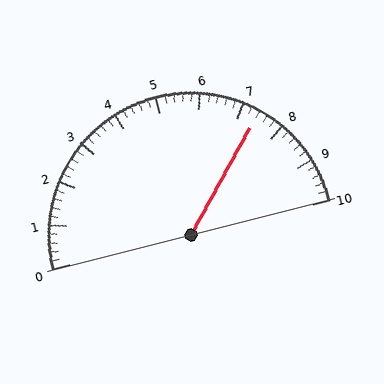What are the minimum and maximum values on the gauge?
The gauge ranges from 0 to 10.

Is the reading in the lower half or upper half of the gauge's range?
The reading is in the upper half of the range (0 to 10).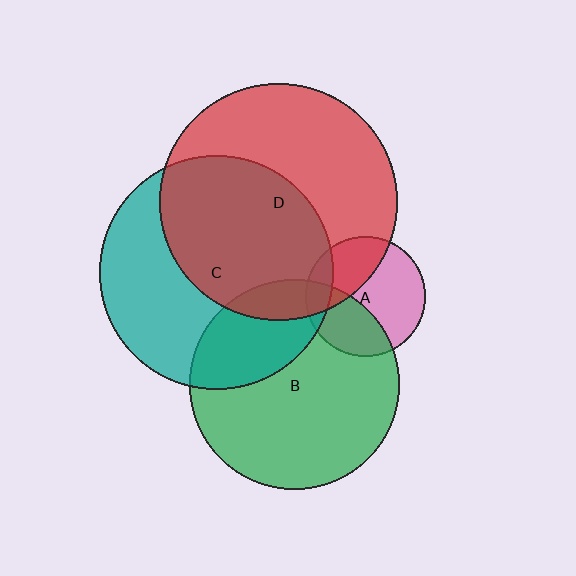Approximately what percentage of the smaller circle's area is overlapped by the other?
Approximately 35%.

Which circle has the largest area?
Circle D (red).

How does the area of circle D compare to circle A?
Approximately 3.9 times.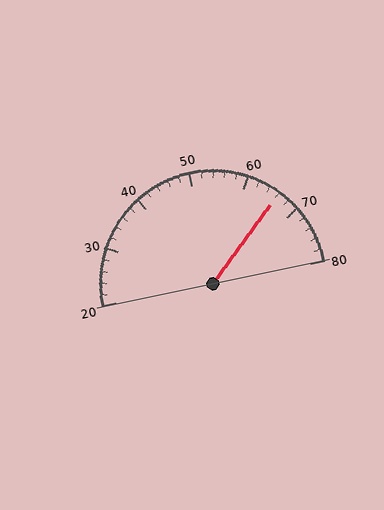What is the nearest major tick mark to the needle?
The nearest major tick mark is 70.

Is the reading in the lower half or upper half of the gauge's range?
The reading is in the upper half of the range (20 to 80).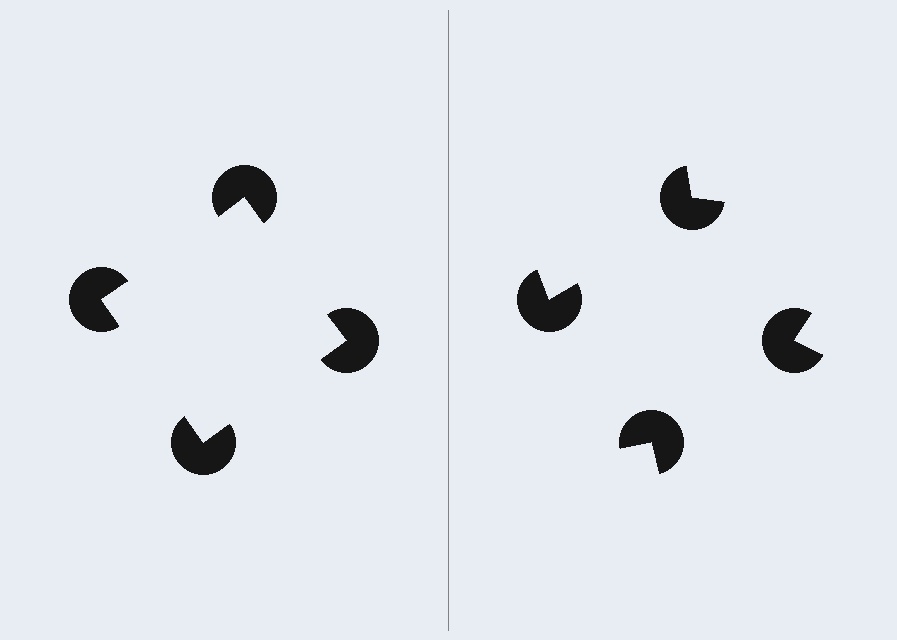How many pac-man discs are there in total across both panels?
8 — 4 on each side.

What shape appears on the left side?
An illusory square.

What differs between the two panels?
The pac-man discs are positioned identically on both sides; only the wedge orientations differ. On the left they align to a square; on the right they are misaligned.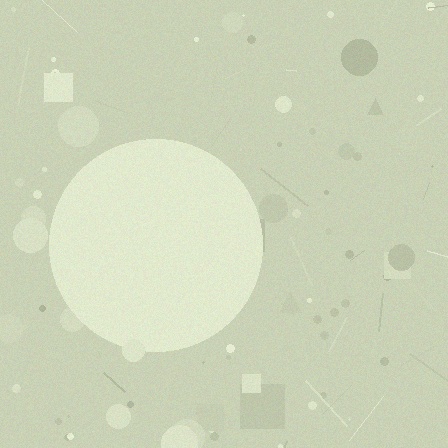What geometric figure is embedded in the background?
A circle is embedded in the background.